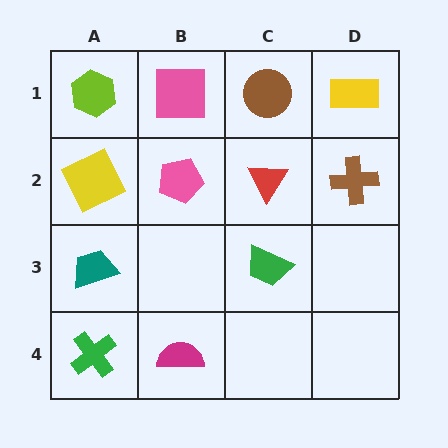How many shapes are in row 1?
4 shapes.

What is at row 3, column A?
A teal trapezoid.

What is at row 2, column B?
A pink pentagon.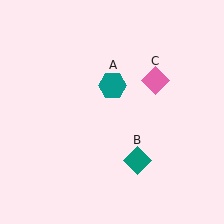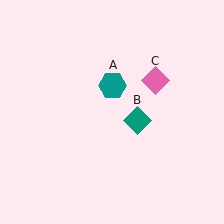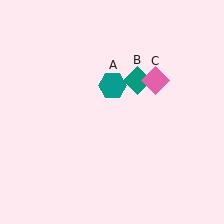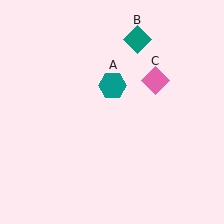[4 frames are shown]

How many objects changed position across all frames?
1 object changed position: teal diamond (object B).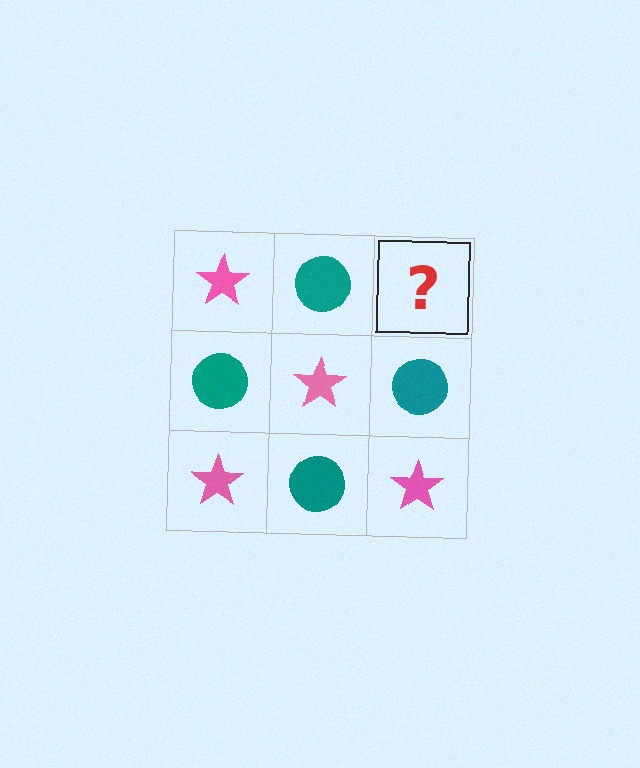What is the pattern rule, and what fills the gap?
The rule is that it alternates pink star and teal circle in a checkerboard pattern. The gap should be filled with a pink star.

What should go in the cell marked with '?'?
The missing cell should contain a pink star.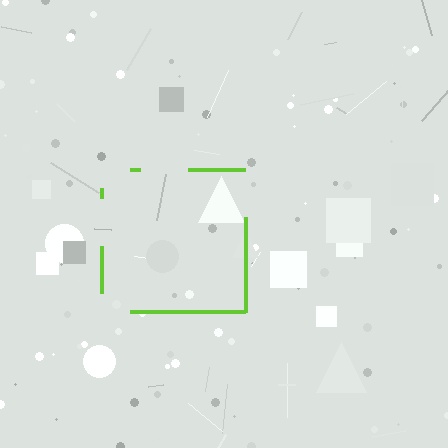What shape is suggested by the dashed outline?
The dashed outline suggests a square.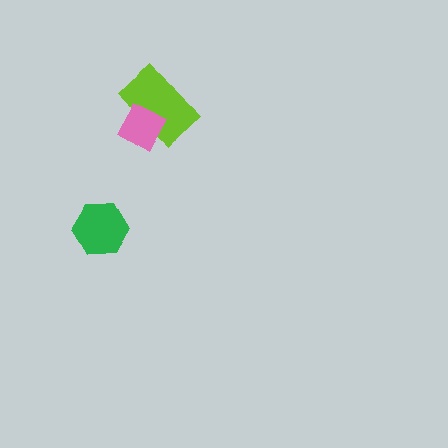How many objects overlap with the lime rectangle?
1 object overlaps with the lime rectangle.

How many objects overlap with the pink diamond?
1 object overlaps with the pink diamond.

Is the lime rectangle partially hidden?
Yes, it is partially covered by another shape.